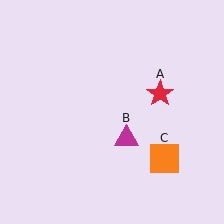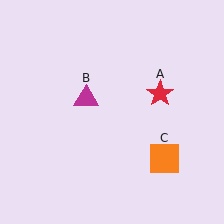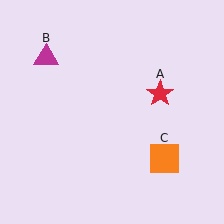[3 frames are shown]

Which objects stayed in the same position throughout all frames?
Red star (object A) and orange square (object C) remained stationary.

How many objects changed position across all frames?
1 object changed position: magenta triangle (object B).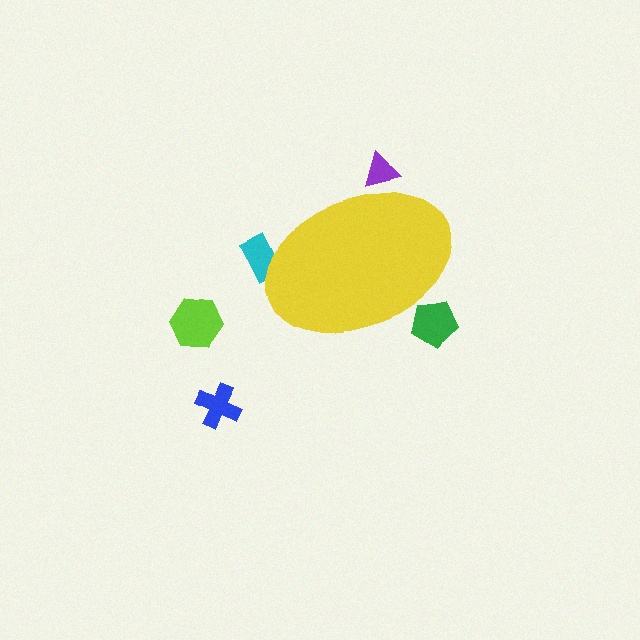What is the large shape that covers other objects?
A yellow ellipse.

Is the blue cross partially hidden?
No, the blue cross is fully visible.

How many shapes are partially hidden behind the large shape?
3 shapes are partially hidden.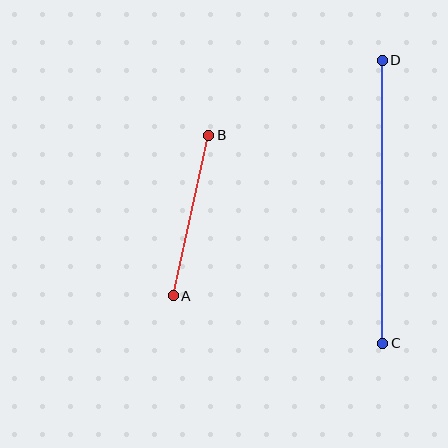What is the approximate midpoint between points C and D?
The midpoint is at approximately (382, 202) pixels.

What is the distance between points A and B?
The distance is approximately 165 pixels.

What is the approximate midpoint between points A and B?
The midpoint is at approximately (191, 216) pixels.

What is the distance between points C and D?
The distance is approximately 283 pixels.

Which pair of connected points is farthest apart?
Points C and D are farthest apart.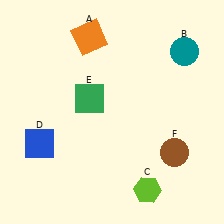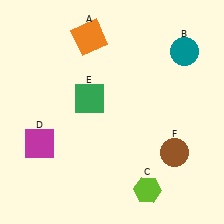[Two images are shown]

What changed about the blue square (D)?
In Image 1, D is blue. In Image 2, it changed to magenta.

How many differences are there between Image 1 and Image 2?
There is 1 difference between the two images.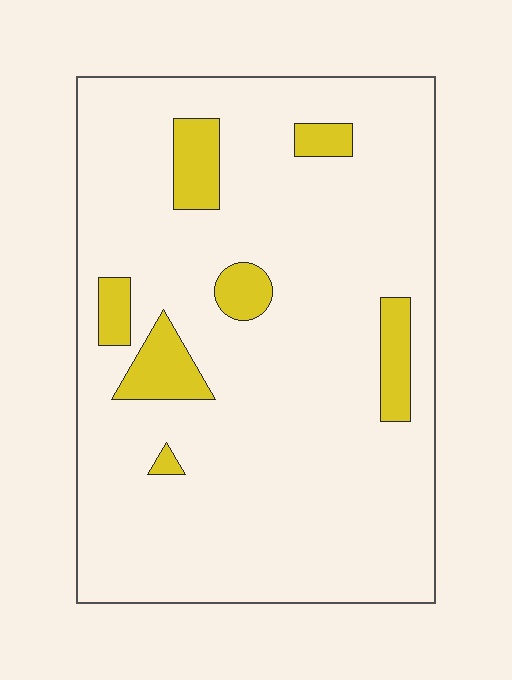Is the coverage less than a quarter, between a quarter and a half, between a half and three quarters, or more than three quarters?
Less than a quarter.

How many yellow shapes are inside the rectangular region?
7.